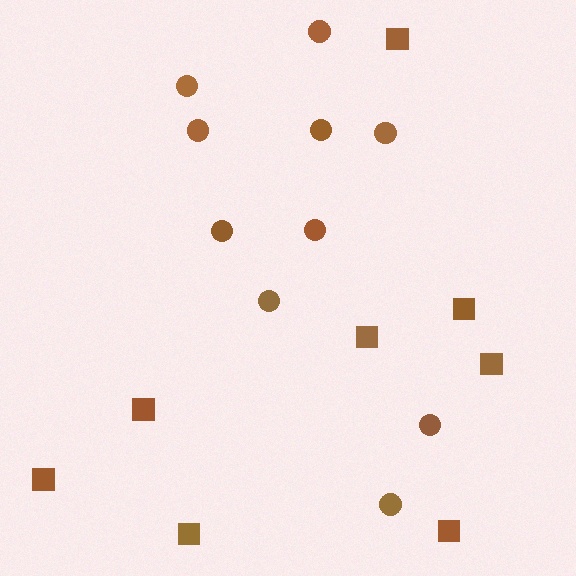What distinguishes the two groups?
There are 2 groups: one group of squares (8) and one group of circles (10).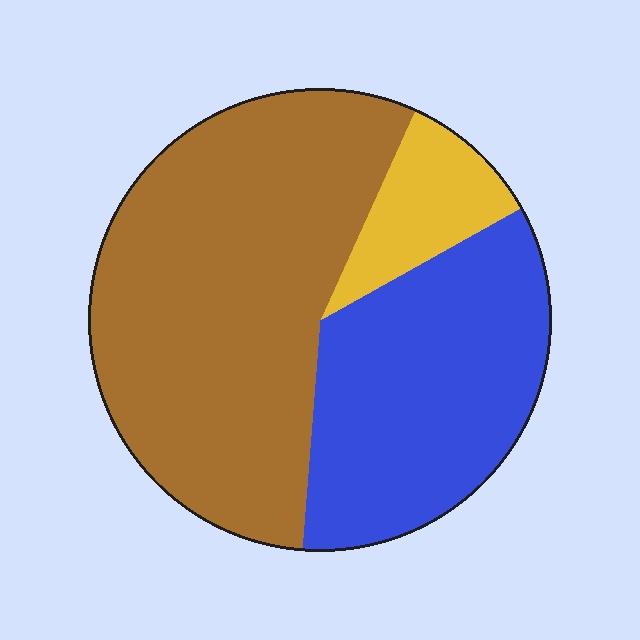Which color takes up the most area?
Brown, at roughly 55%.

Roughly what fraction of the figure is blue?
Blue takes up between a quarter and a half of the figure.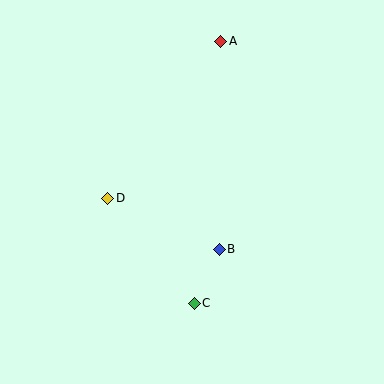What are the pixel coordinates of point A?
Point A is at (221, 41).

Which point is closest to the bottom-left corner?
Point C is closest to the bottom-left corner.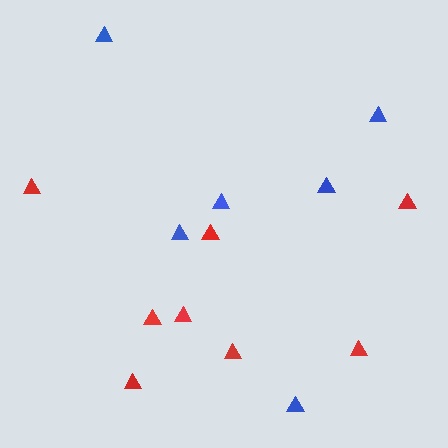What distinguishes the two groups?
There are 2 groups: one group of red triangles (8) and one group of blue triangles (6).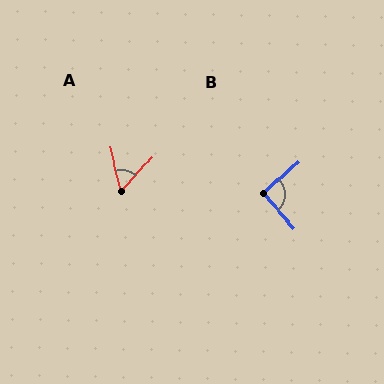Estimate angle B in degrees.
Approximately 90 degrees.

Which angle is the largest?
B, at approximately 90 degrees.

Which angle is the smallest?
A, at approximately 55 degrees.